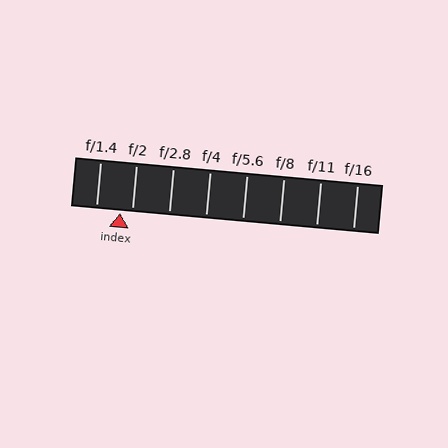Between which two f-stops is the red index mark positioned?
The index mark is between f/1.4 and f/2.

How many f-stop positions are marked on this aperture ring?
There are 8 f-stop positions marked.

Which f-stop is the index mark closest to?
The index mark is closest to f/2.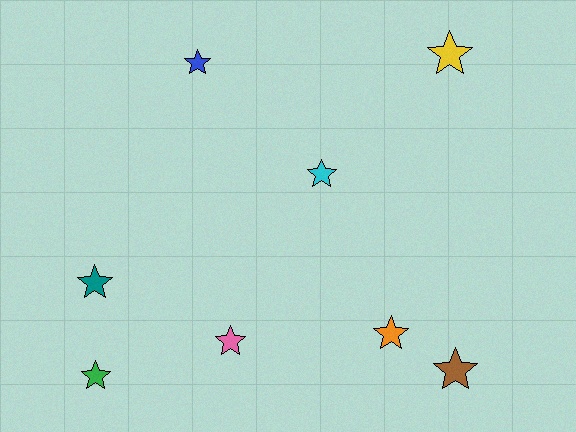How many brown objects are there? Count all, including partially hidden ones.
There is 1 brown object.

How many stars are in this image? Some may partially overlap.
There are 8 stars.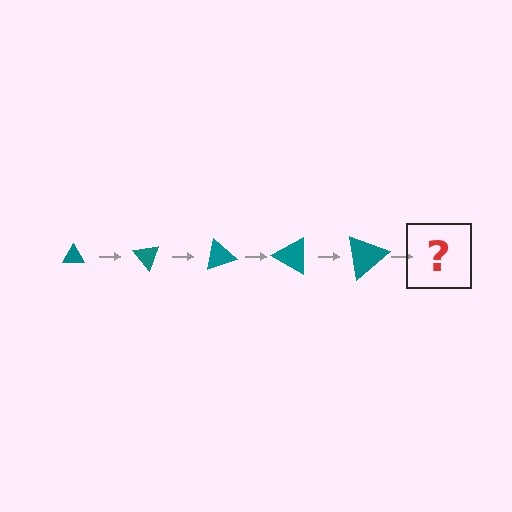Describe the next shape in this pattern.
It should be a triangle, larger than the previous one and rotated 250 degrees from the start.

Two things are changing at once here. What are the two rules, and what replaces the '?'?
The two rules are that the triangle grows larger each step and it rotates 50 degrees each step. The '?' should be a triangle, larger than the previous one and rotated 250 degrees from the start.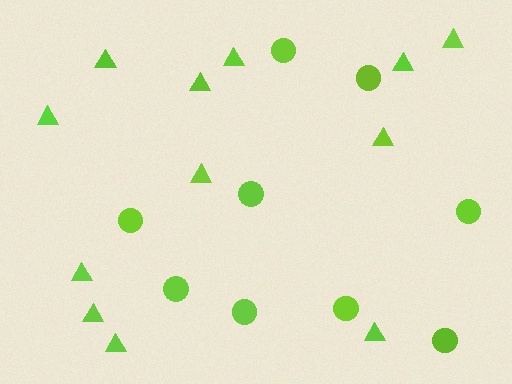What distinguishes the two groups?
There are 2 groups: one group of circles (9) and one group of triangles (12).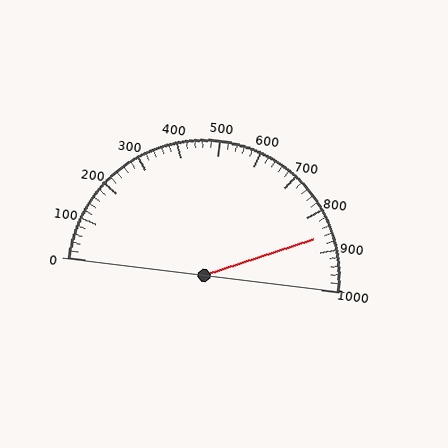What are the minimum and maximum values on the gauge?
The gauge ranges from 0 to 1000.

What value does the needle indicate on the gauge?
The needle indicates approximately 860.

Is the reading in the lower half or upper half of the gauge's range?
The reading is in the upper half of the range (0 to 1000).